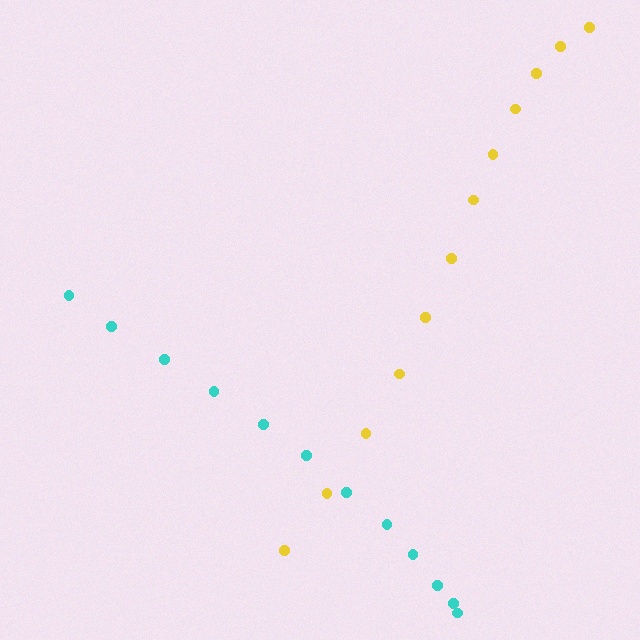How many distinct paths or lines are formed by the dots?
There are 2 distinct paths.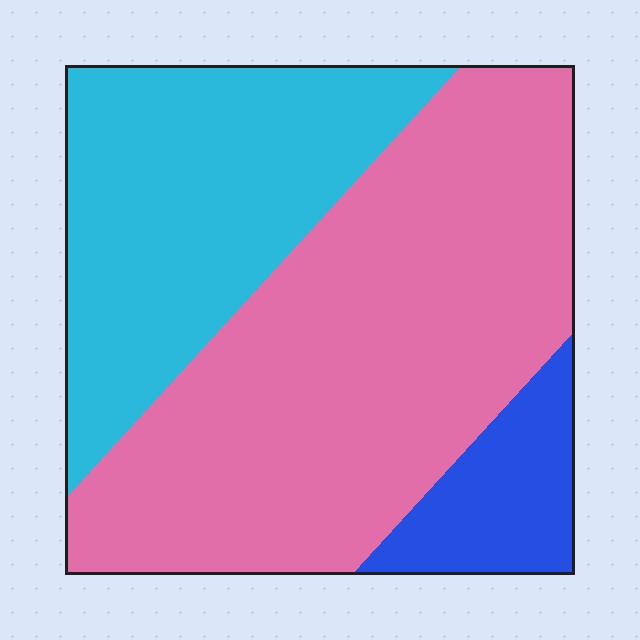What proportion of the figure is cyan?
Cyan covers around 35% of the figure.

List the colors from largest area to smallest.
From largest to smallest: pink, cyan, blue.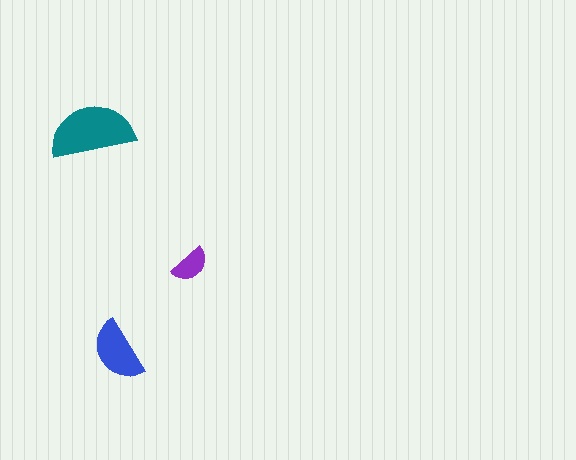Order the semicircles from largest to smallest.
the teal one, the blue one, the purple one.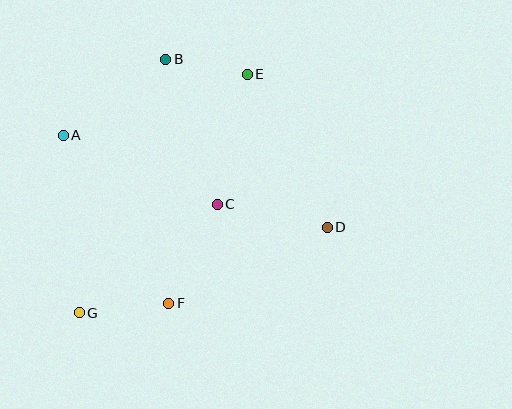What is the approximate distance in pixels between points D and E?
The distance between D and E is approximately 172 pixels.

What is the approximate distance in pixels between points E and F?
The distance between E and F is approximately 242 pixels.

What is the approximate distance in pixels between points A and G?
The distance between A and G is approximately 178 pixels.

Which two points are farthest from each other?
Points E and G are farthest from each other.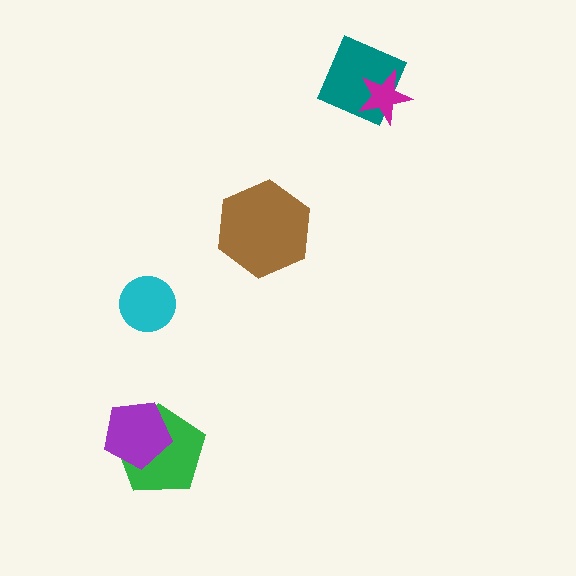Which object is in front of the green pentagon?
The purple pentagon is in front of the green pentagon.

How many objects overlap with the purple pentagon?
1 object overlaps with the purple pentagon.